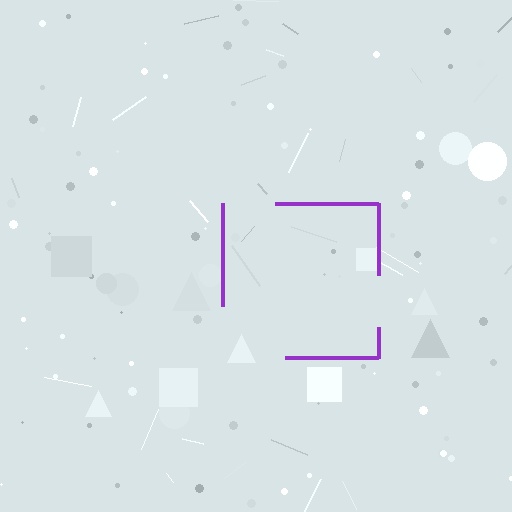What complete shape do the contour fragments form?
The contour fragments form a square.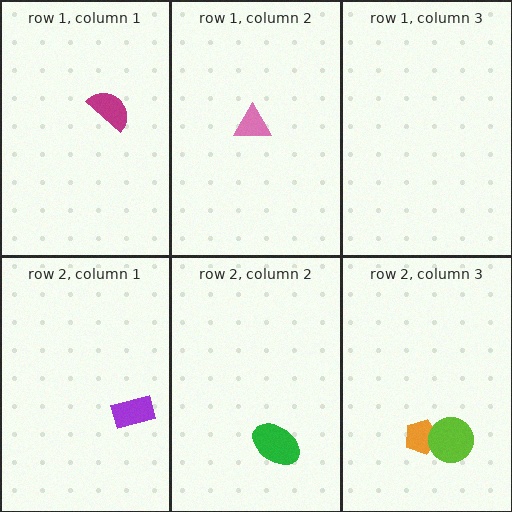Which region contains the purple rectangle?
The row 2, column 1 region.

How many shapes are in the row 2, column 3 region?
2.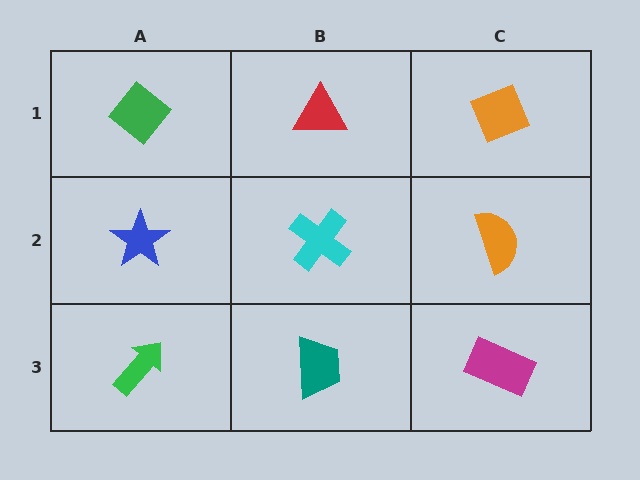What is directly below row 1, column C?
An orange semicircle.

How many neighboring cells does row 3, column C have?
2.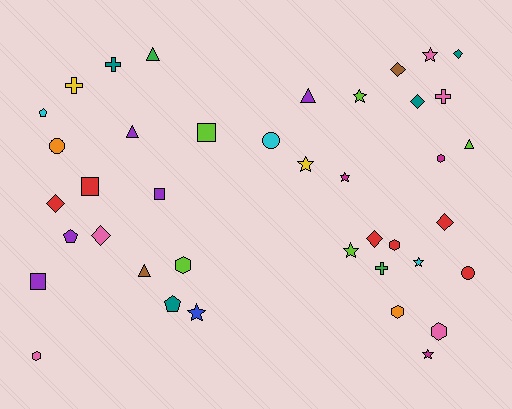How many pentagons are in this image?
There are 3 pentagons.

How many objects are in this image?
There are 40 objects.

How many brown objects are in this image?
There are 2 brown objects.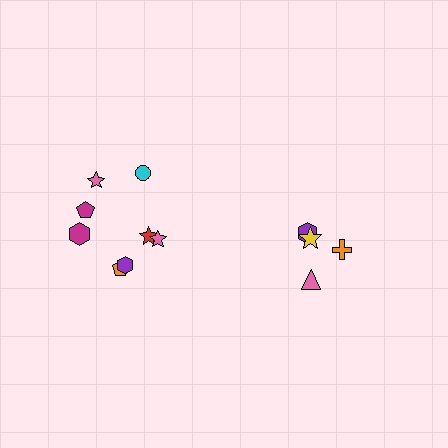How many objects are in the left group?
There are 8 objects.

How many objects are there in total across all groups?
There are 12 objects.